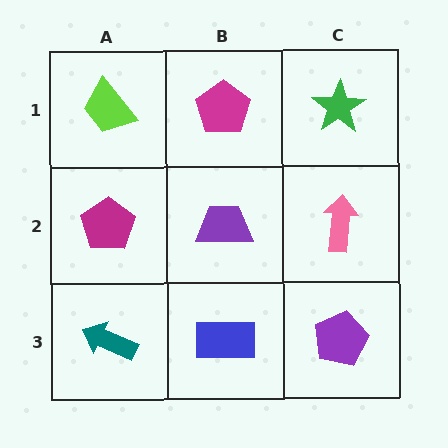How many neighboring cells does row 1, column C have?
2.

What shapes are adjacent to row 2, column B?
A magenta pentagon (row 1, column B), a blue rectangle (row 3, column B), a magenta pentagon (row 2, column A), a pink arrow (row 2, column C).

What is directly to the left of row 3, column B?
A teal arrow.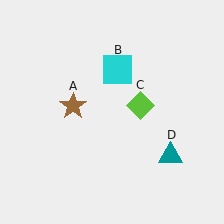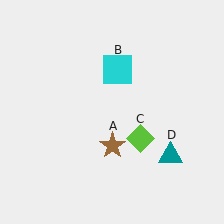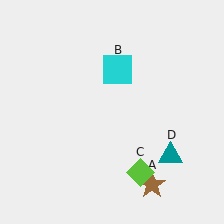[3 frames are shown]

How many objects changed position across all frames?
2 objects changed position: brown star (object A), lime diamond (object C).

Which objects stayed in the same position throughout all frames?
Cyan square (object B) and teal triangle (object D) remained stationary.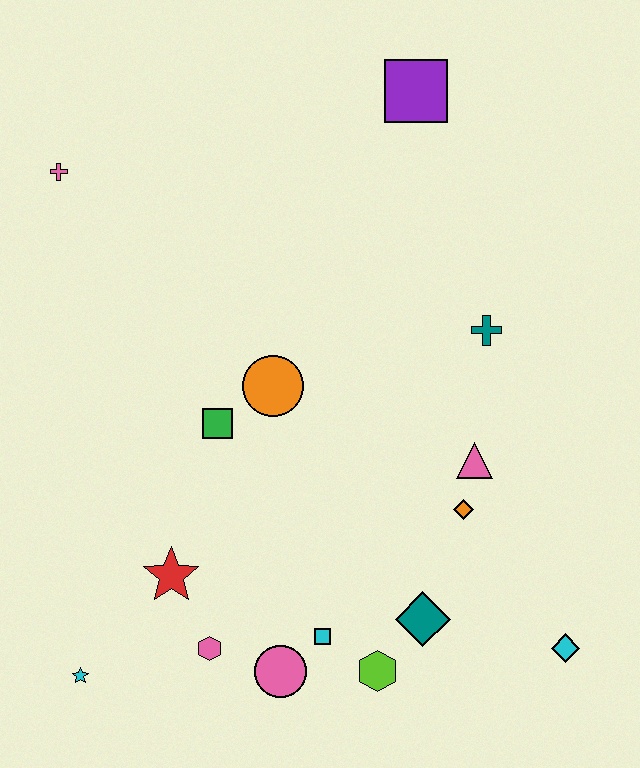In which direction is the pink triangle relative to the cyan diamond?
The pink triangle is above the cyan diamond.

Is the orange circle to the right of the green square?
Yes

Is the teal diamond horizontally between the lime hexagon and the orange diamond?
Yes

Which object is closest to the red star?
The pink hexagon is closest to the red star.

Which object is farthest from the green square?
The cyan diamond is farthest from the green square.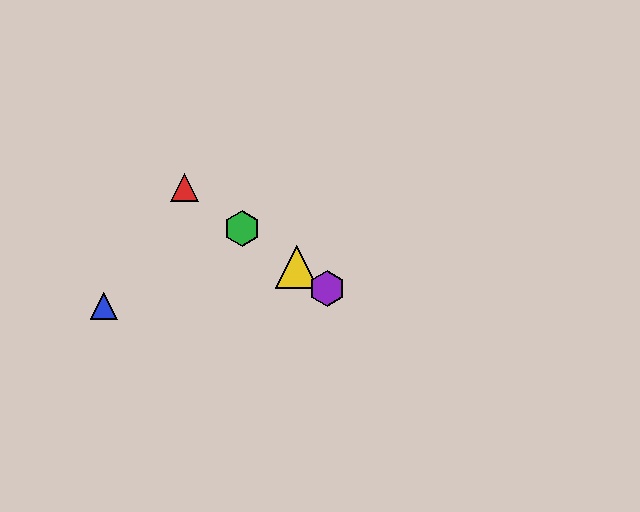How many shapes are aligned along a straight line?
4 shapes (the red triangle, the green hexagon, the yellow triangle, the purple hexagon) are aligned along a straight line.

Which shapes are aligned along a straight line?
The red triangle, the green hexagon, the yellow triangle, the purple hexagon are aligned along a straight line.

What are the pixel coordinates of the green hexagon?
The green hexagon is at (242, 228).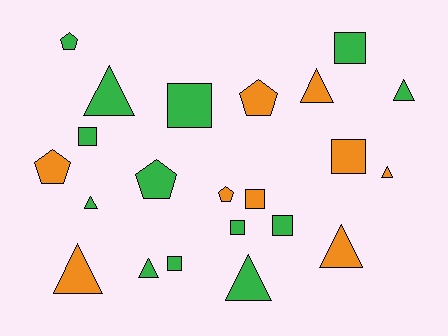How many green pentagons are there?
There are 2 green pentagons.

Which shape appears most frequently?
Triangle, with 9 objects.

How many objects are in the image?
There are 22 objects.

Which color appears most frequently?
Green, with 13 objects.